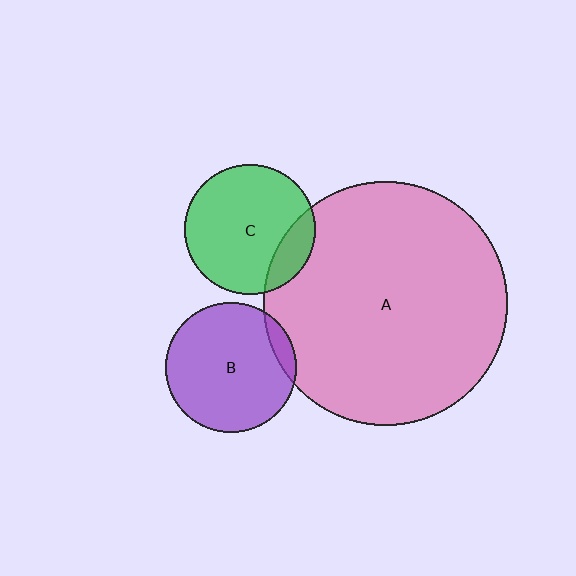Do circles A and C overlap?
Yes.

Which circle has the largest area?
Circle A (pink).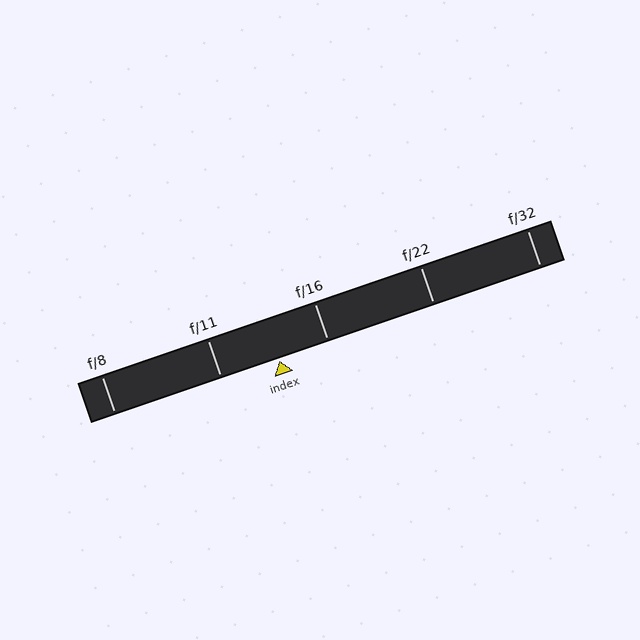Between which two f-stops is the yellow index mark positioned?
The index mark is between f/11 and f/16.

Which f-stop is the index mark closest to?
The index mark is closest to f/16.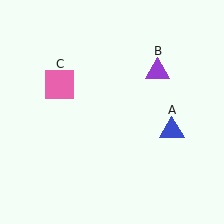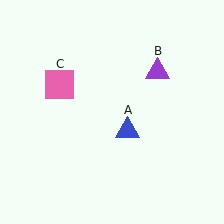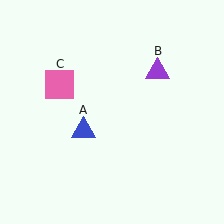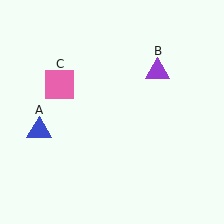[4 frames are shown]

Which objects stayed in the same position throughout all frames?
Purple triangle (object B) and pink square (object C) remained stationary.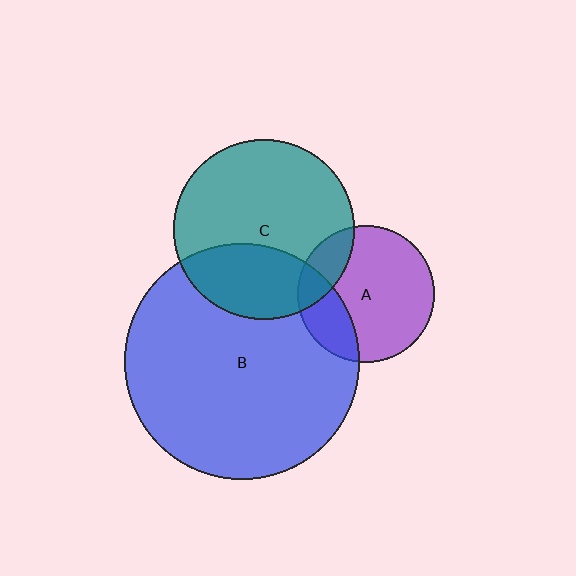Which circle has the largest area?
Circle B (blue).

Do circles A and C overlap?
Yes.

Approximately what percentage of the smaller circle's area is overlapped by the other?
Approximately 20%.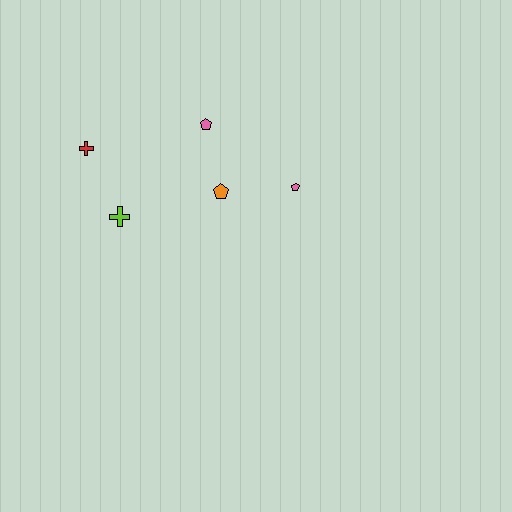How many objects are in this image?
There are 5 objects.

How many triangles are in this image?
There are no triangles.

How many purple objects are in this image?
There are no purple objects.